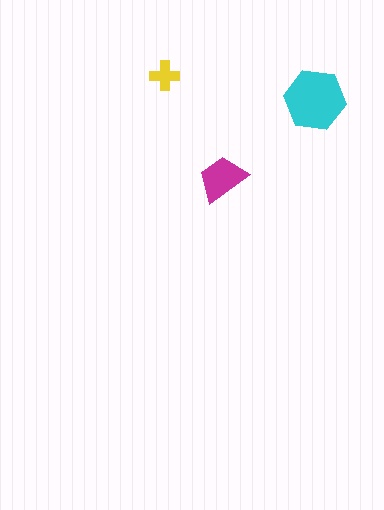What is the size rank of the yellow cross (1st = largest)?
3rd.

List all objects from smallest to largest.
The yellow cross, the magenta trapezoid, the cyan hexagon.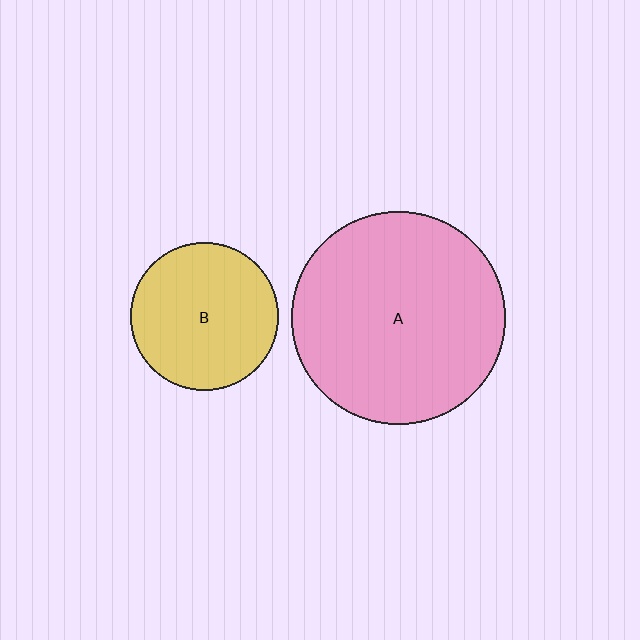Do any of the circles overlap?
No, none of the circles overlap.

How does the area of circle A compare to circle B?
Approximately 2.1 times.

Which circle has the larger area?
Circle A (pink).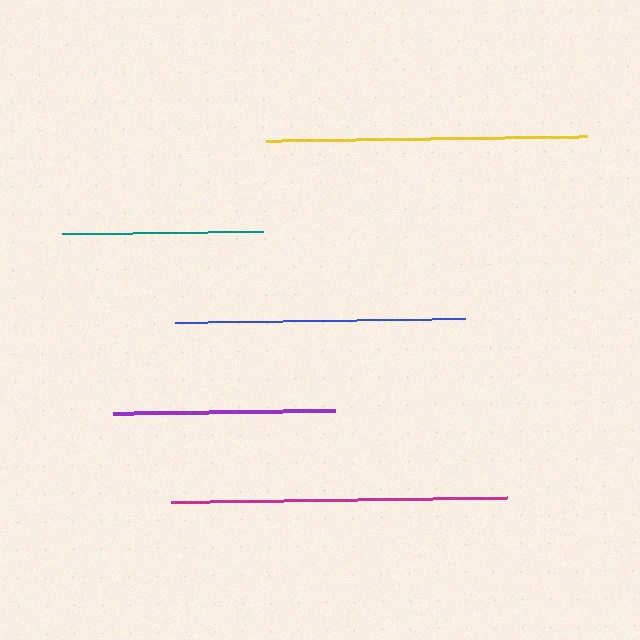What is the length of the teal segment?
The teal segment is approximately 201 pixels long.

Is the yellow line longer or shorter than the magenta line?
The magenta line is longer than the yellow line.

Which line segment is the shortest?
The teal line is the shortest at approximately 201 pixels.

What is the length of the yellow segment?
The yellow segment is approximately 320 pixels long.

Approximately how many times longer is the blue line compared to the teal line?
The blue line is approximately 1.4 times the length of the teal line.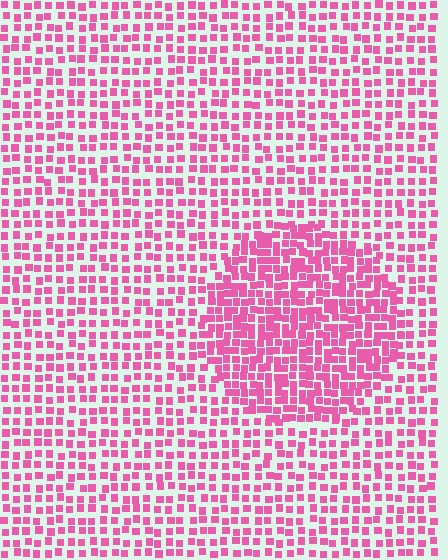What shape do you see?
I see a circle.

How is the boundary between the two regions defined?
The boundary is defined by a change in element density (approximately 1.8x ratio). All elements are the same color, size, and shape.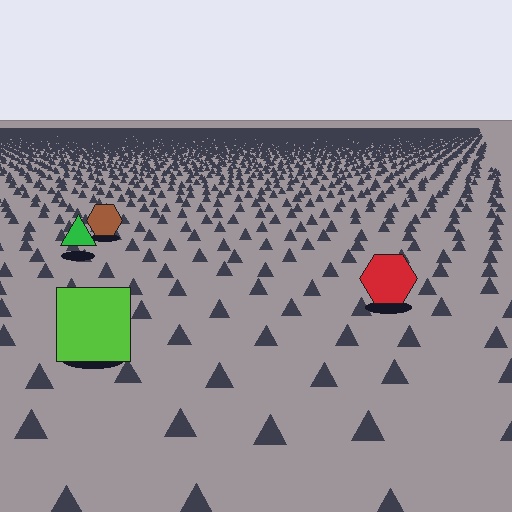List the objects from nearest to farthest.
From nearest to farthest: the lime square, the red hexagon, the green triangle, the brown hexagon.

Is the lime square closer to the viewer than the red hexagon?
Yes. The lime square is closer — you can tell from the texture gradient: the ground texture is coarser near it.